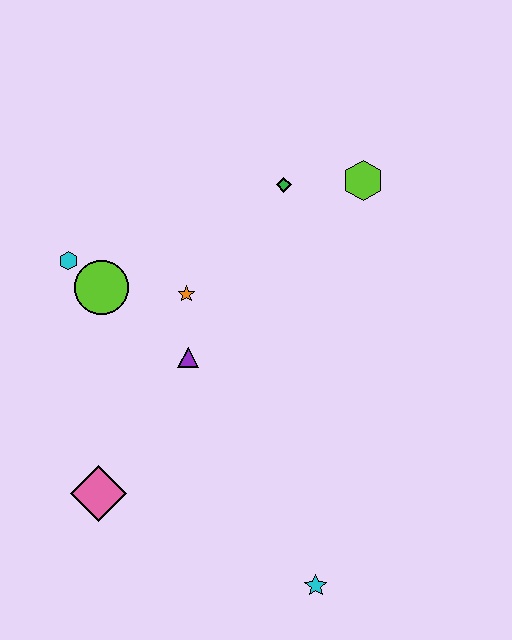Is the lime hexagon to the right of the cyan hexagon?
Yes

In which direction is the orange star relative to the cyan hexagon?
The orange star is to the right of the cyan hexagon.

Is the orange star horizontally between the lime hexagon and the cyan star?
No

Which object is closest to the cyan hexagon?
The lime circle is closest to the cyan hexagon.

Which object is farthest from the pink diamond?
The lime hexagon is farthest from the pink diamond.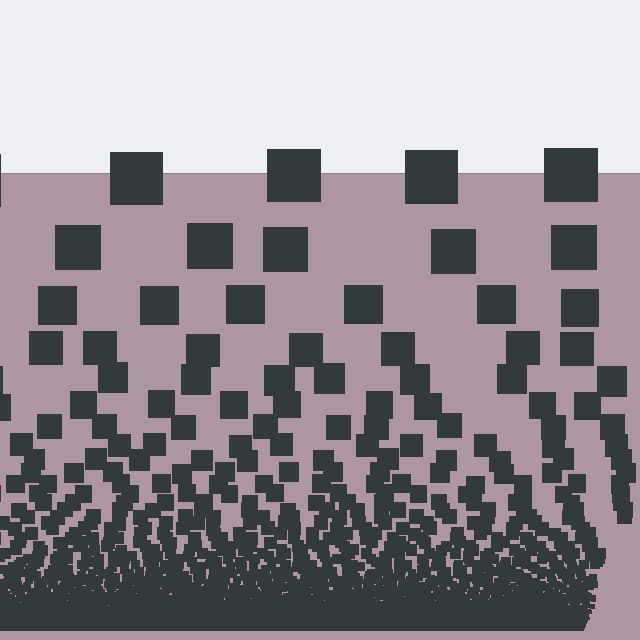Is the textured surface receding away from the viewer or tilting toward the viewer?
The surface appears to tilt toward the viewer. Texture elements get larger and sparser toward the top.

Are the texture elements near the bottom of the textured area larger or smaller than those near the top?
Smaller. The gradient is inverted — elements near the bottom are smaller and denser.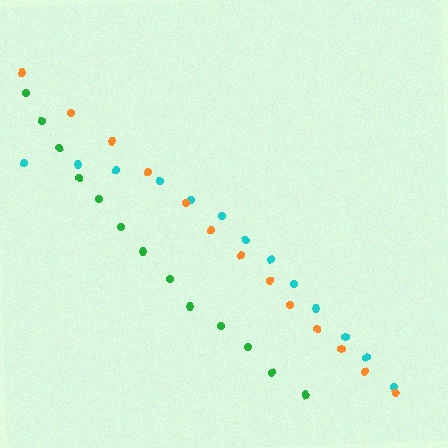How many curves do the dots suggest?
There are 3 distinct paths.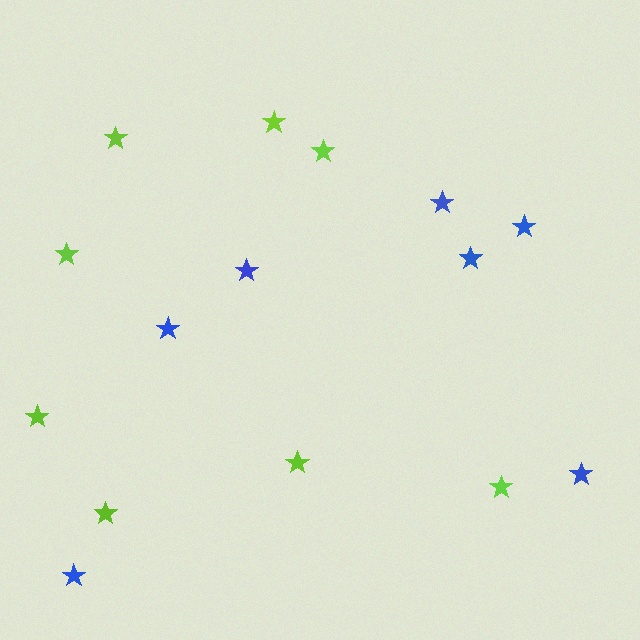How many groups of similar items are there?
There are 2 groups: one group of blue stars (7) and one group of lime stars (8).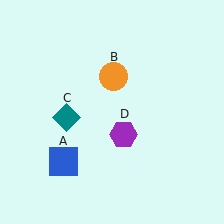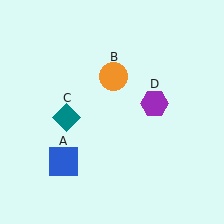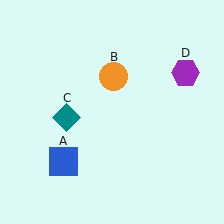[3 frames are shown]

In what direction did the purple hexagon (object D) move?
The purple hexagon (object D) moved up and to the right.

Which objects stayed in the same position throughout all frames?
Blue square (object A) and orange circle (object B) and teal diamond (object C) remained stationary.